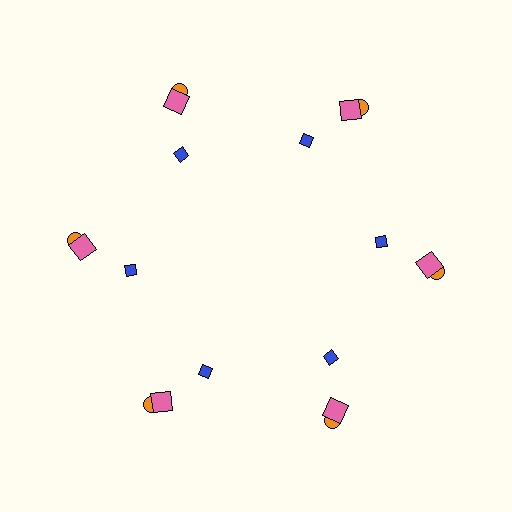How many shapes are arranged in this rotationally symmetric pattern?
There are 18 shapes, arranged in 6 groups of 3.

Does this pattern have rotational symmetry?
Yes, this pattern has 6-fold rotational symmetry. It looks the same after rotating 60 degrees around the center.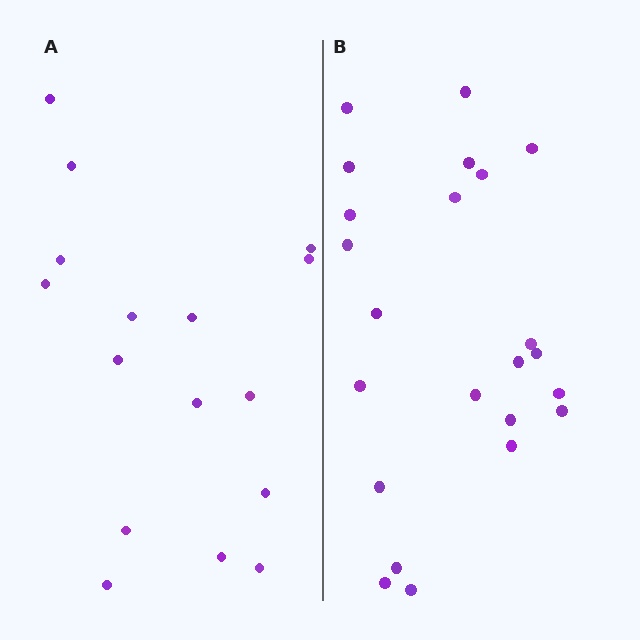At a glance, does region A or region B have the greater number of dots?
Region B (the right region) has more dots.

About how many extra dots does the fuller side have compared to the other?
Region B has roughly 8 or so more dots than region A.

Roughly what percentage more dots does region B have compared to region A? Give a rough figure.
About 45% more.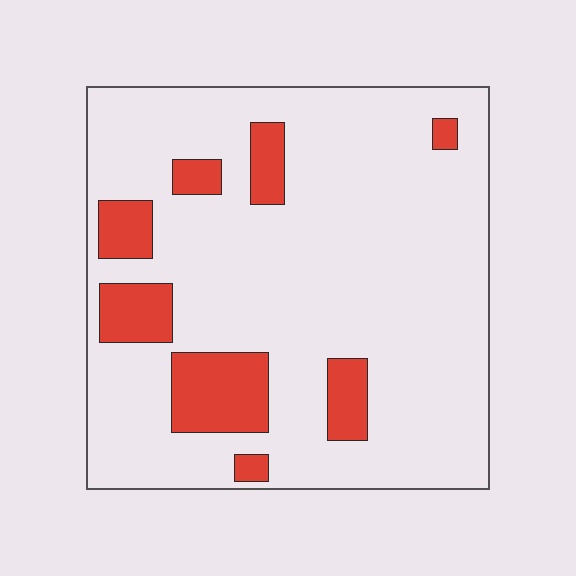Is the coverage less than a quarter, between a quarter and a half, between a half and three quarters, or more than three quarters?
Less than a quarter.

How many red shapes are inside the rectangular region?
8.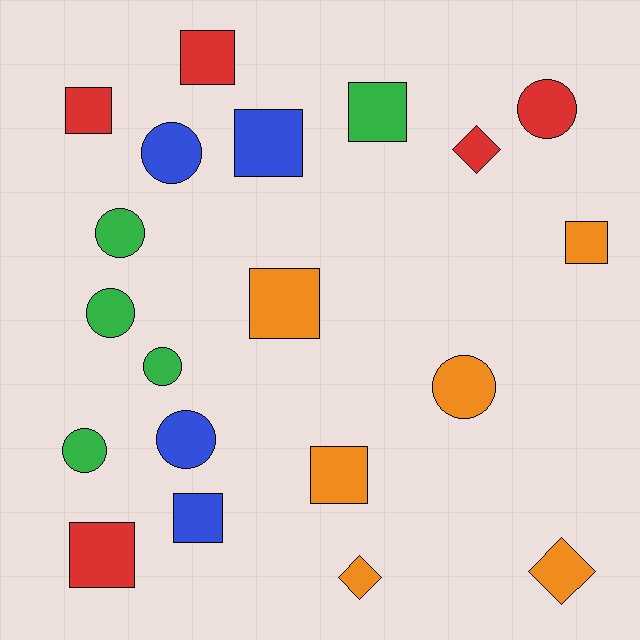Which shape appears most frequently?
Square, with 9 objects.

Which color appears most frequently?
Orange, with 6 objects.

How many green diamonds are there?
There are no green diamonds.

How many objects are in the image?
There are 20 objects.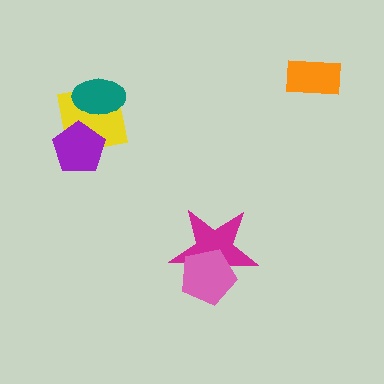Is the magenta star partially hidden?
Yes, it is partially covered by another shape.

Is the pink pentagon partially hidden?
No, no other shape covers it.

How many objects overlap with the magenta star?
1 object overlaps with the magenta star.